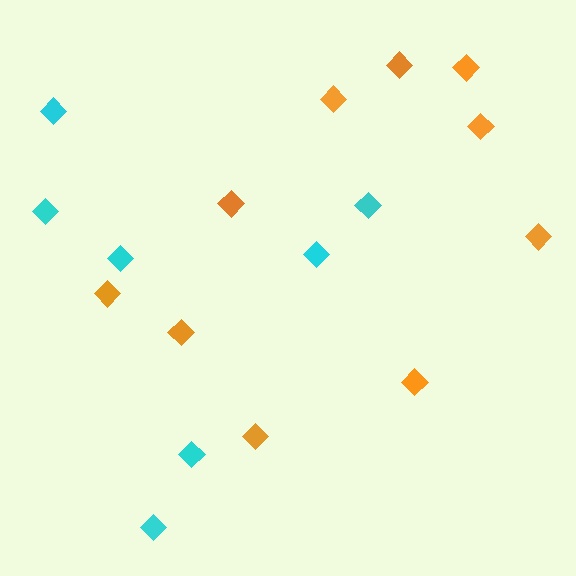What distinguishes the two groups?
There are 2 groups: one group of orange diamonds (10) and one group of cyan diamonds (7).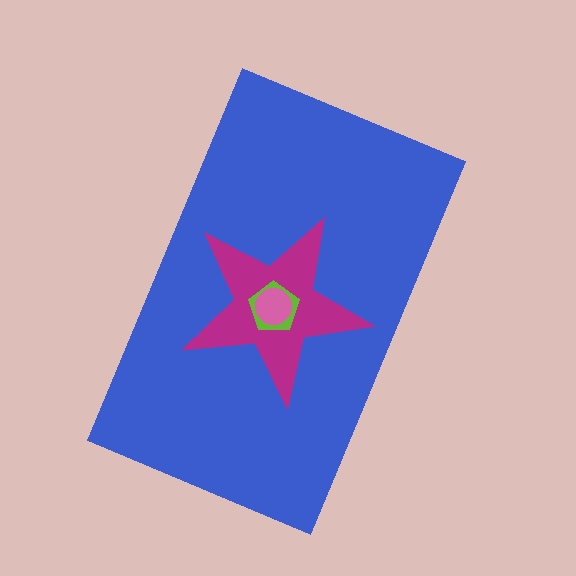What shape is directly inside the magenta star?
The lime pentagon.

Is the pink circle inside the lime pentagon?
Yes.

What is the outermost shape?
The blue rectangle.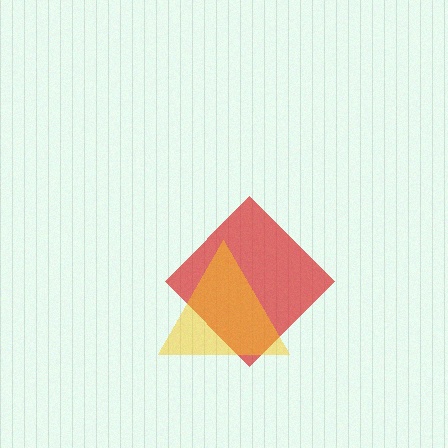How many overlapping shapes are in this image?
There are 2 overlapping shapes in the image.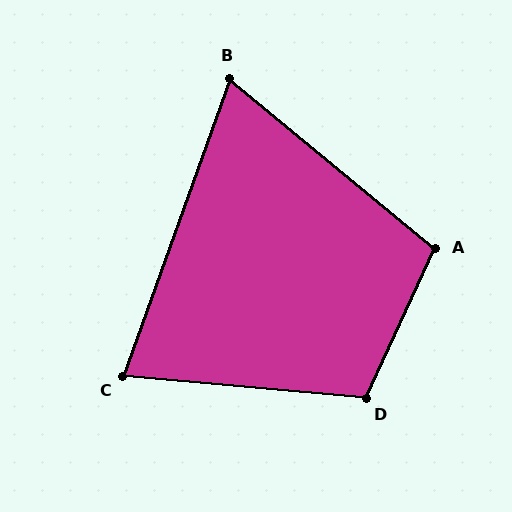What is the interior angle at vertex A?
Approximately 105 degrees (obtuse).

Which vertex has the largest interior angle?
D, at approximately 110 degrees.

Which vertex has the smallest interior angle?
B, at approximately 70 degrees.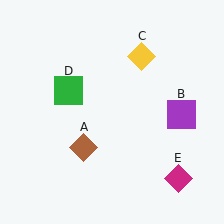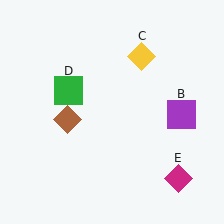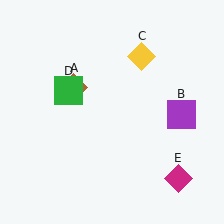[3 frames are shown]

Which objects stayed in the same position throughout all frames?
Purple square (object B) and yellow diamond (object C) and green square (object D) and magenta diamond (object E) remained stationary.